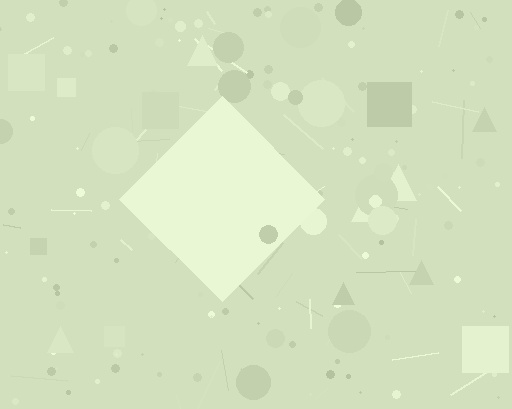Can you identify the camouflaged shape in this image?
The camouflaged shape is a diamond.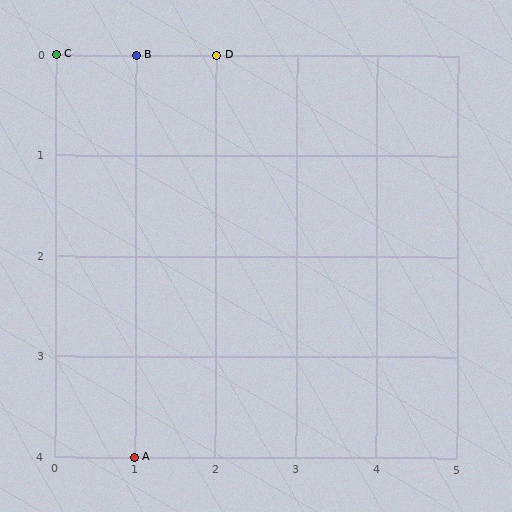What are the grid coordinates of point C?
Point C is at grid coordinates (0, 0).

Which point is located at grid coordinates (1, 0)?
Point B is at (1, 0).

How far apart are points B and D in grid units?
Points B and D are 1 column apart.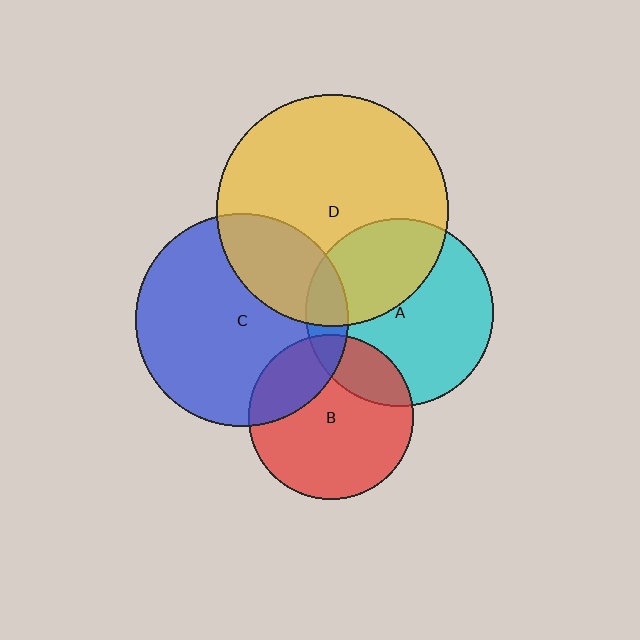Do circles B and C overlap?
Yes.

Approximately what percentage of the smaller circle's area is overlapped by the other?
Approximately 25%.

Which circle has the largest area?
Circle D (yellow).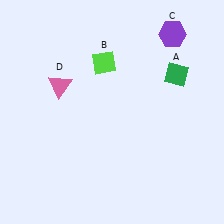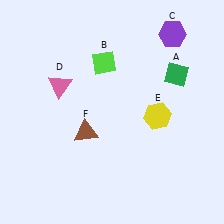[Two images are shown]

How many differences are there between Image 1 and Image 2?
There are 2 differences between the two images.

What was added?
A yellow hexagon (E), a brown triangle (F) were added in Image 2.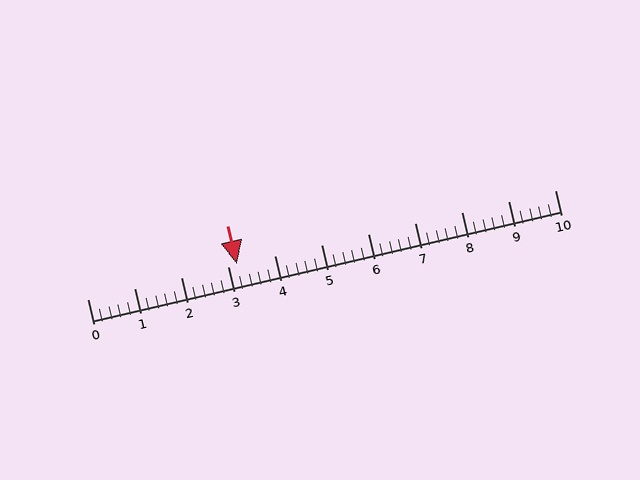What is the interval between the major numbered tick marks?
The major tick marks are spaced 1 units apart.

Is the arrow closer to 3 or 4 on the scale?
The arrow is closer to 3.